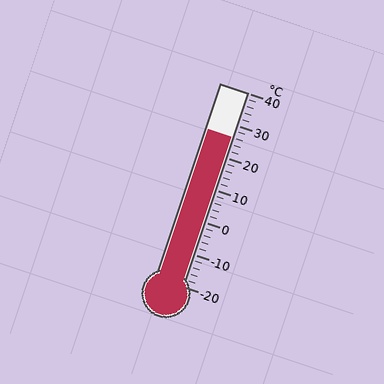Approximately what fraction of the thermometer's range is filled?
The thermometer is filled to approximately 75% of its range.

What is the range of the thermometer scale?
The thermometer scale ranges from -20°C to 40°C.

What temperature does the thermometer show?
The thermometer shows approximately 26°C.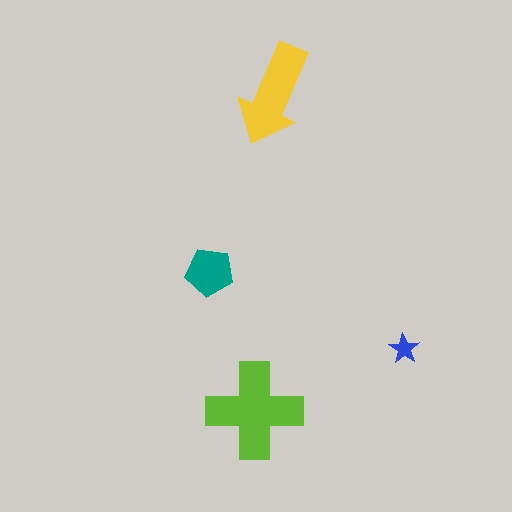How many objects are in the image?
There are 4 objects in the image.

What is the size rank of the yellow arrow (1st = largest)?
2nd.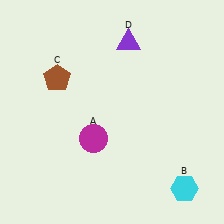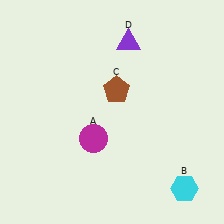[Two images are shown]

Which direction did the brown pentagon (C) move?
The brown pentagon (C) moved right.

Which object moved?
The brown pentagon (C) moved right.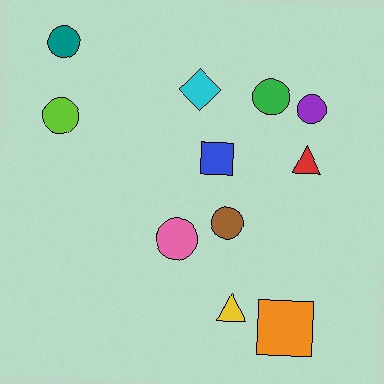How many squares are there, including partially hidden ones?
There are 2 squares.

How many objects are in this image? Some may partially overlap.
There are 11 objects.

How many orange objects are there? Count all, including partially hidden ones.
There is 1 orange object.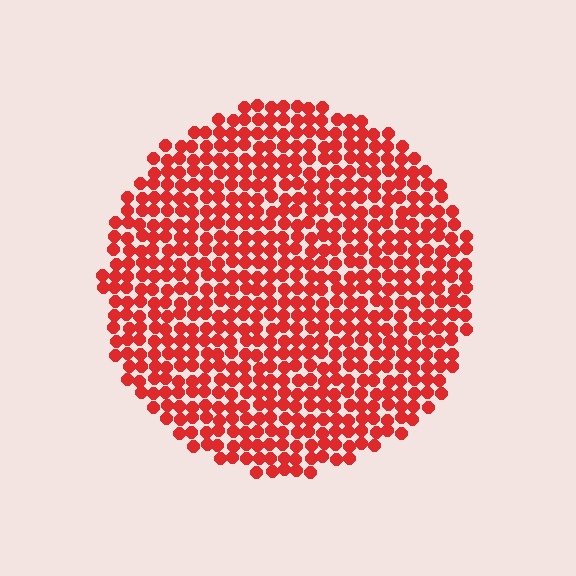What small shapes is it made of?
It is made of small circles.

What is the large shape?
The large shape is a circle.